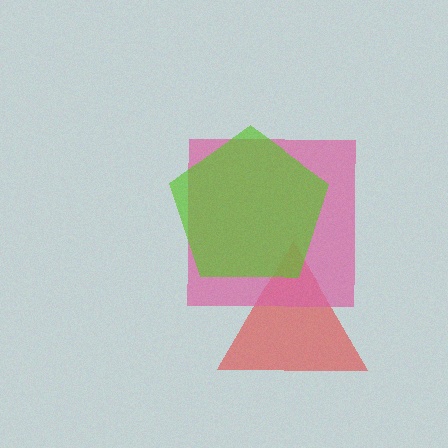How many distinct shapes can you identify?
There are 3 distinct shapes: a red triangle, a pink square, a lime pentagon.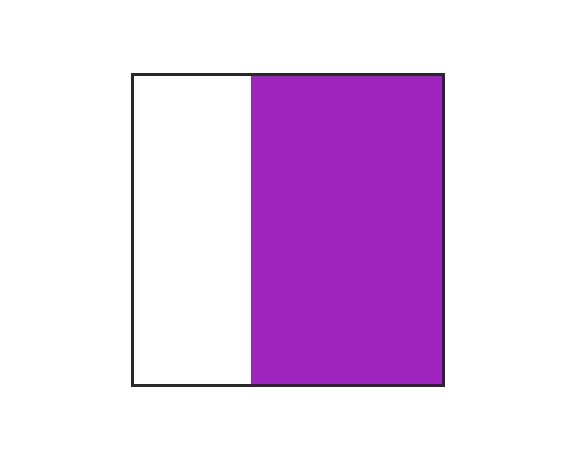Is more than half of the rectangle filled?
Yes.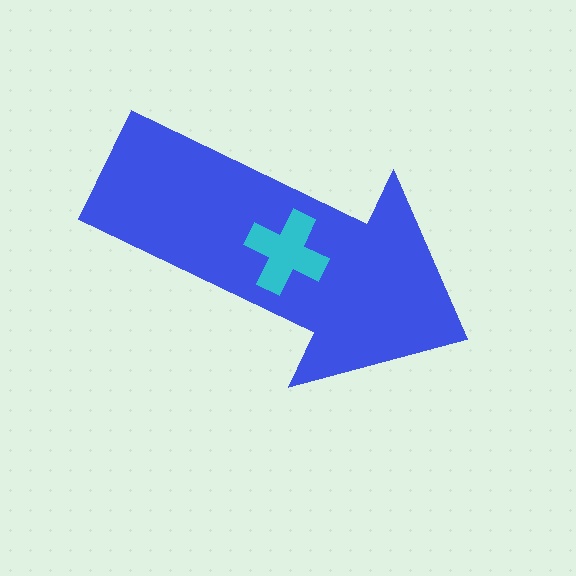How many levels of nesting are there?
2.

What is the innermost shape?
The cyan cross.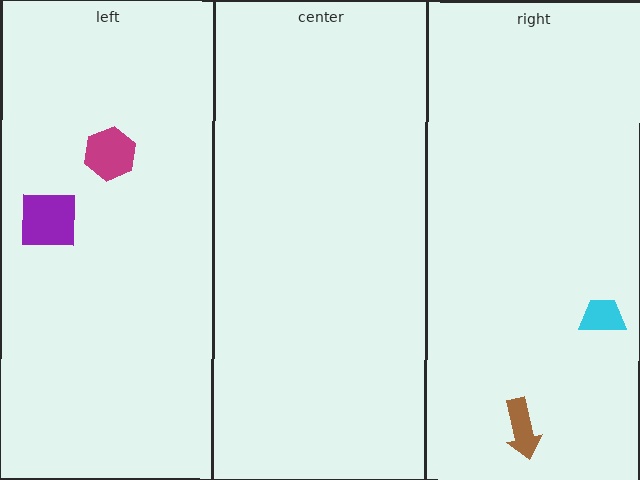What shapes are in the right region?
The brown arrow, the cyan trapezoid.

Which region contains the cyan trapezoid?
The right region.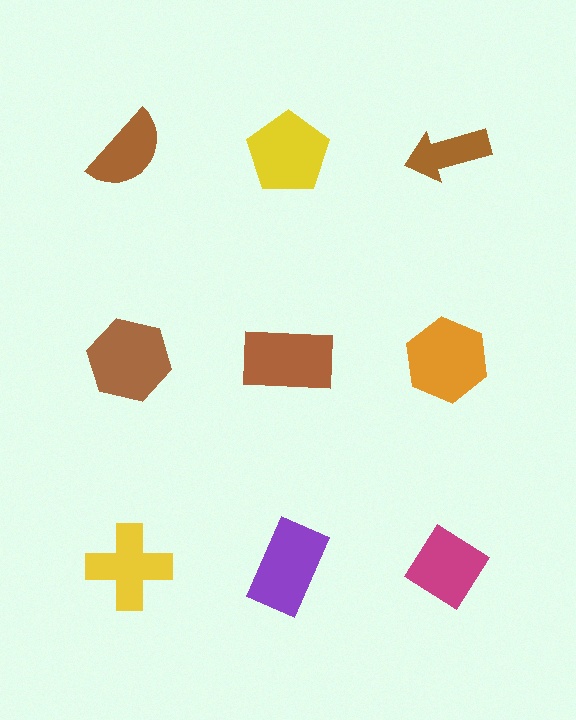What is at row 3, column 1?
A yellow cross.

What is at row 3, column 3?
A magenta diamond.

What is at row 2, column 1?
A brown hexagon.